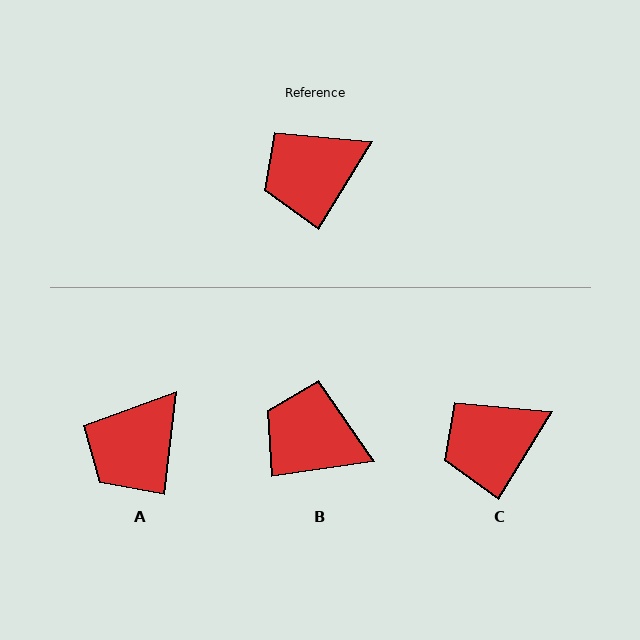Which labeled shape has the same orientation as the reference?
C.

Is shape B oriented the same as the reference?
No, it is off by about 50 degrees.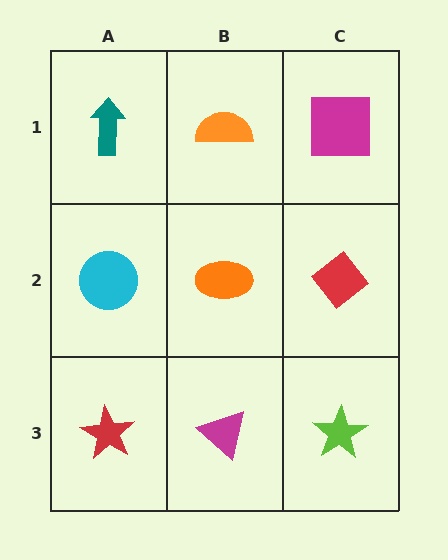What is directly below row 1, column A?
A cyan circle.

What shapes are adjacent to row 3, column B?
An orange ellipse (row 2, column B), a red star (row 3, column A), a lime star (row 3, column C).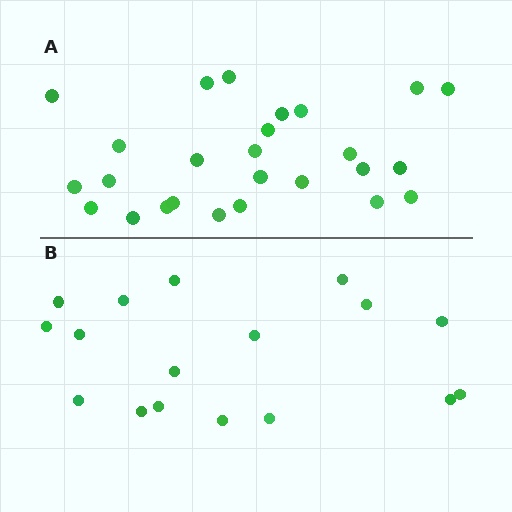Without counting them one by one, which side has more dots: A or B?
Region A (the top region) has more dots.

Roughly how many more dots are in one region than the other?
Region A has roughly 8 or so more dots than region B.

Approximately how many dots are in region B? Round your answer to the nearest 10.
About 20 dots. (The exact count is 17, which rounds to 20.)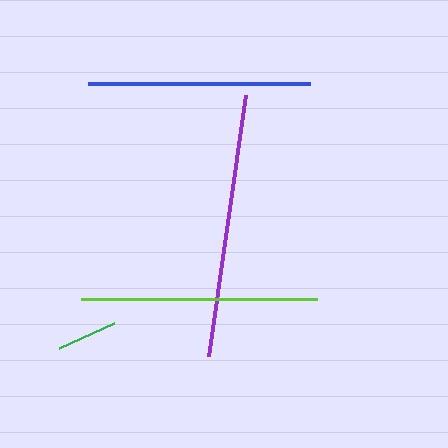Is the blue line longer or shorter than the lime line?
The lime line is longer than the blue line.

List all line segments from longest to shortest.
From longest to shortest: purple, lime, blue, green.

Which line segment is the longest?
The purple line is the longest at approximately 263 pixels.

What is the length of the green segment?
The green segment is approximately 60 pixels long.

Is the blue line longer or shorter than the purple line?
The purple line is longer than the blue line.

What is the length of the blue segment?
The blue segment is approximately 222 pixels long.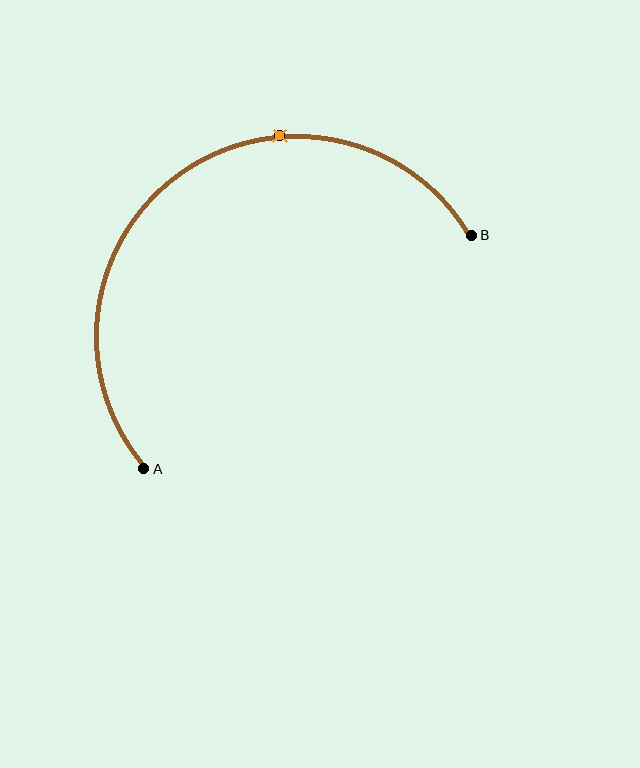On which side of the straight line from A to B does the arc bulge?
The arc bulges above and to the left of the straight line connecting A and B.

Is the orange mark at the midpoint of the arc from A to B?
No. The orange mark lies on the arc but is closer to endpoint B. The arc midpoint would be at the point on the curve equidistant along the arc from both A and B.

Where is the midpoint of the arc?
The arc midpoint is the point on the curve farthest from the straight line joining A and B. It sits above and to the left of that line.